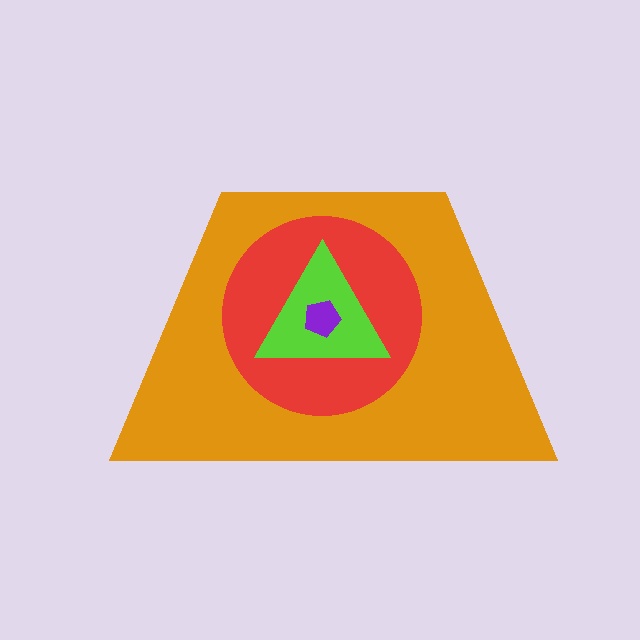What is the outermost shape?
The orange trapezoid.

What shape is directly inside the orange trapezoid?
The red circle.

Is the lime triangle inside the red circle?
Yes.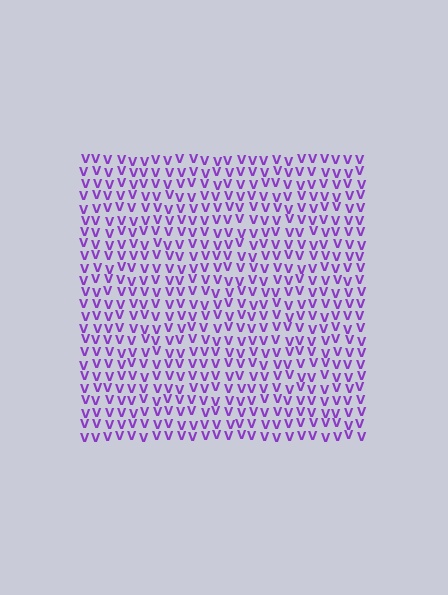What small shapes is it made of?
It is made of small letter V's.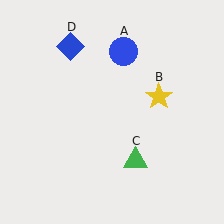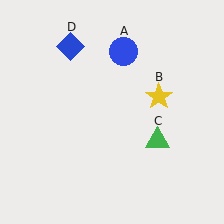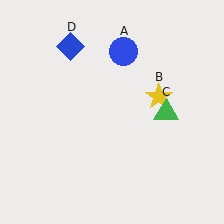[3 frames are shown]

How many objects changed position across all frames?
1 object changed position: green triangle (object C).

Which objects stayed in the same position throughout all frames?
Blue circle (object A) and yellow star (object B) and blue diamond (object D) remained stationary.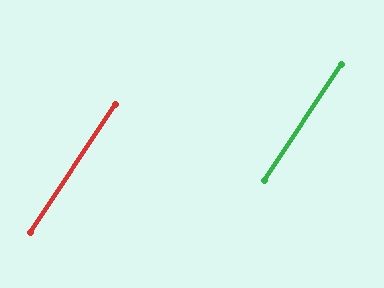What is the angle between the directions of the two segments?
Approximately 0 degrees.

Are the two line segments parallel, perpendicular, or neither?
Parallel — their directions differ by only 0.0°.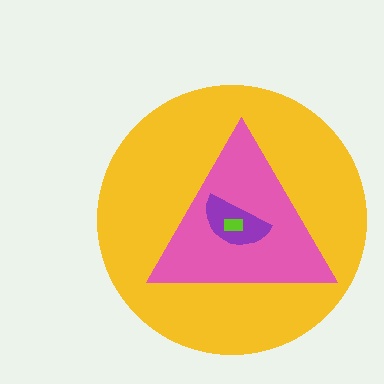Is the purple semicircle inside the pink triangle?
Yes.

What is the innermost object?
The lime rectangle.